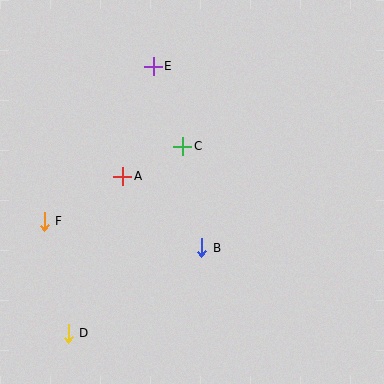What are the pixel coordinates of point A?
Point A is at (123, 176).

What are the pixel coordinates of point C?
Point C is at (183, 146).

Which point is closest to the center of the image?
Point C at (183, 146) is closest to the center.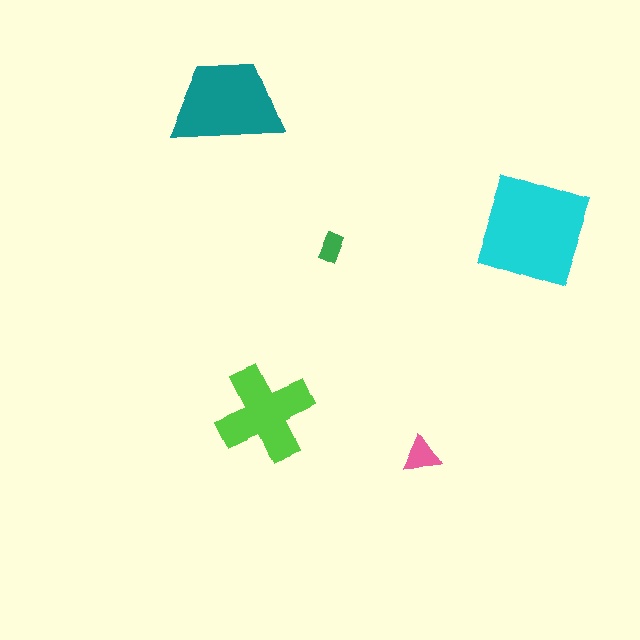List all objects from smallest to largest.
The green rectangle, the pink triangle, the lime cross, the teal trapezoid, the cyan diamond.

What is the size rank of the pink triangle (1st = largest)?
4th.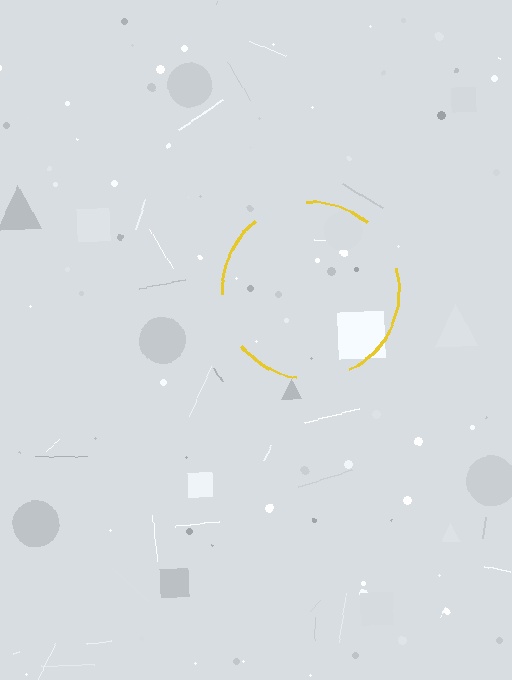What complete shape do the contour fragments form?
The contour fragments form a circle.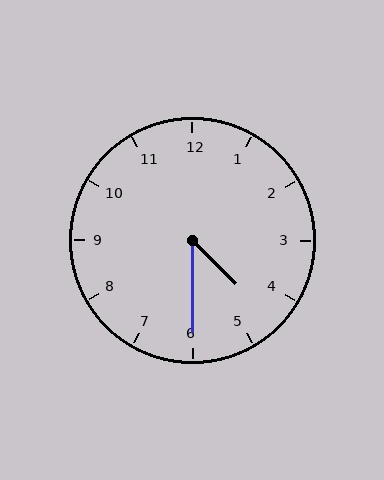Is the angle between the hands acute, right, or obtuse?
It is acute.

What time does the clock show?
4:30.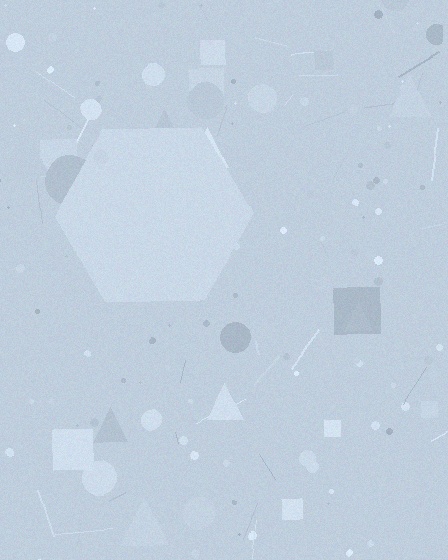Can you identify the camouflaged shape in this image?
The camouflaged shape is a hexagon.